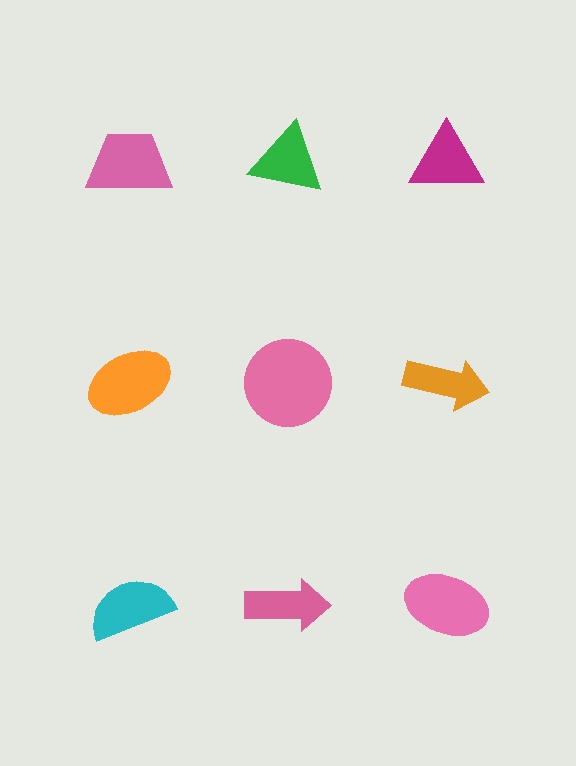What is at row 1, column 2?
A green triangle.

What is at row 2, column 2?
A pink circle.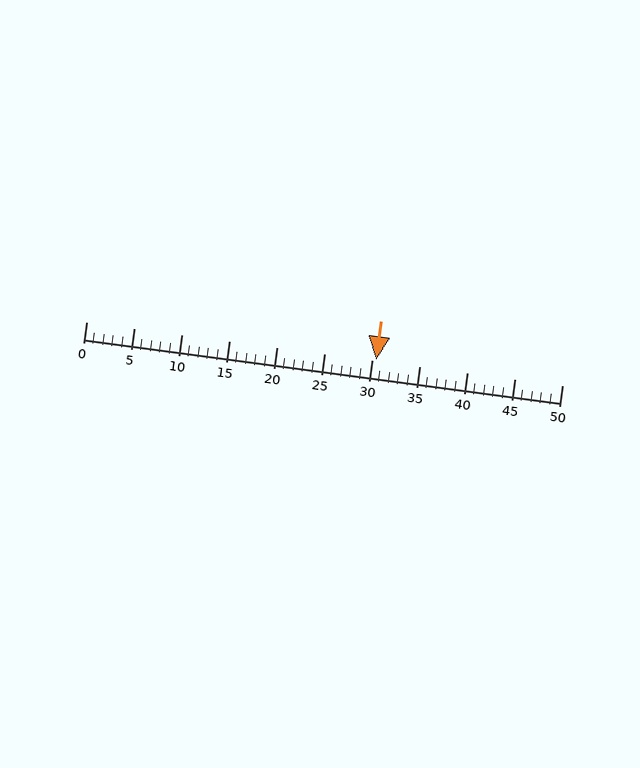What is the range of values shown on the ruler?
The ruler shows values from 0 to 50.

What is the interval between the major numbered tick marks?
The major tick marks are spaced 5 units apart.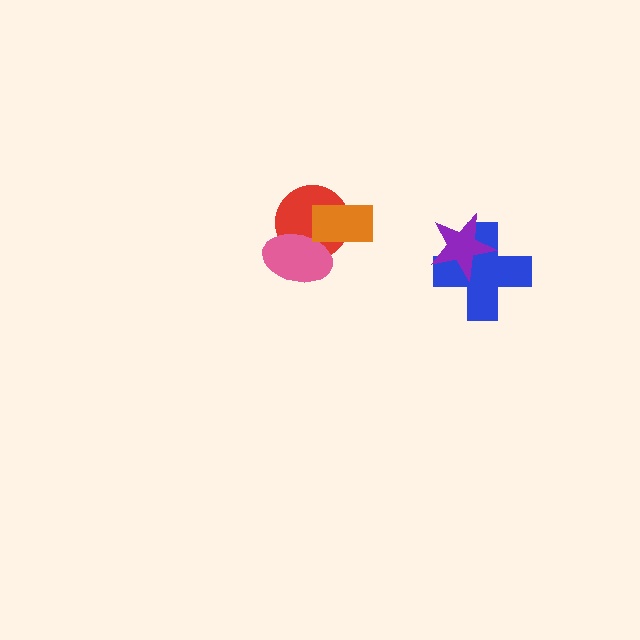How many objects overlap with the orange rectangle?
2 objects overlap with the orange rectangle.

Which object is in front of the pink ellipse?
The orange rectangle is in front of the pink ellipse.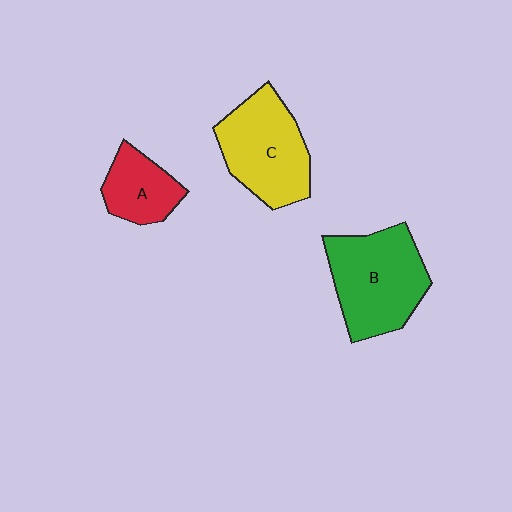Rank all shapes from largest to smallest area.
From largest to smallest: B (green), C (yellow), A (red).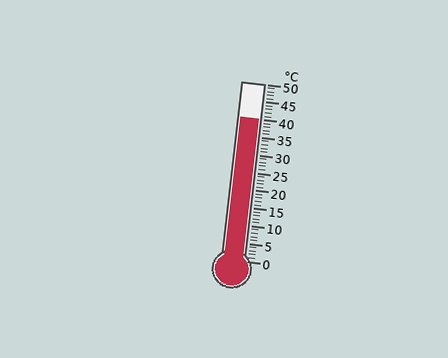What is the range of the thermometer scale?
The thermometer scale ranges from 0°C to 50°C.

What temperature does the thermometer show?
The thermometer shows approximately 40°C.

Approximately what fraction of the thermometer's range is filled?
The thermometer is filled to approximately 80% of its range.